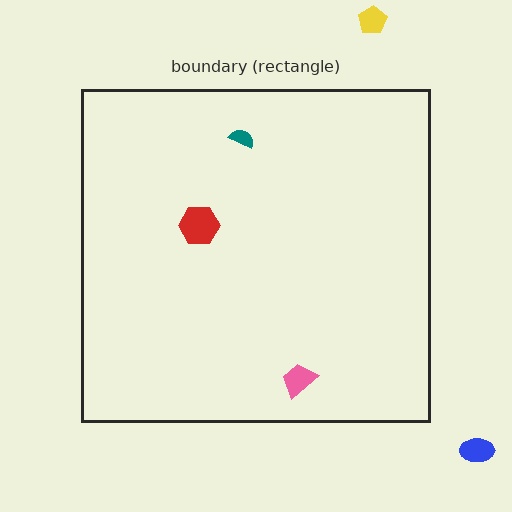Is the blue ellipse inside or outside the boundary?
Outside.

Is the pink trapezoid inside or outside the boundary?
Inside.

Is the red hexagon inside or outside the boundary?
Inside.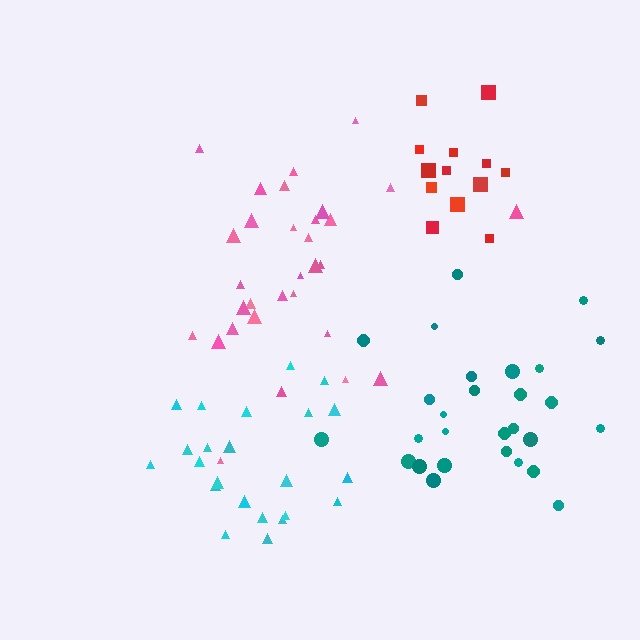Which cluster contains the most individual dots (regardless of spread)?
Pink (31).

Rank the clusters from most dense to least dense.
red, pink, teal, cyan.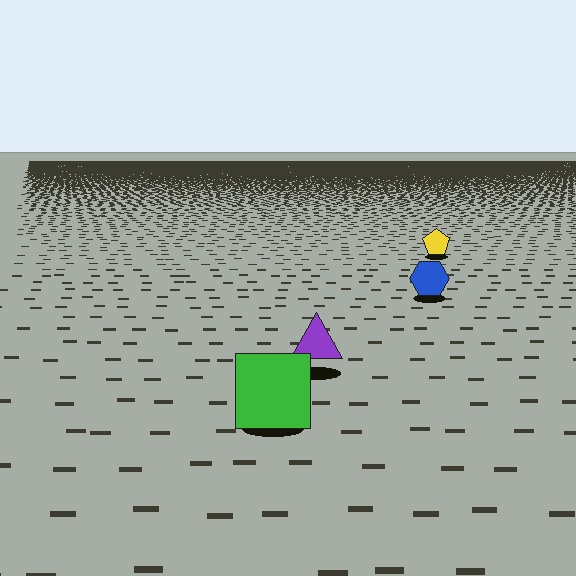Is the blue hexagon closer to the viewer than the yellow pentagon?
Yes. The blue hexagon is closer — you can tell from the texture gradient: the ground texture is coarser near it.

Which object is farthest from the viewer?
The yellow pentagon is farthest from the viewer. It appears smaller and the ground texture around it is denser.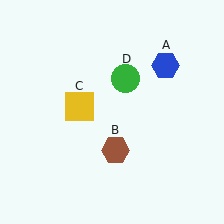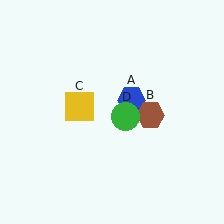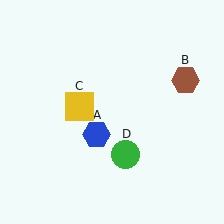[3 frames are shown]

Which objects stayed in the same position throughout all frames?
Yellow square (object C) remained stationary.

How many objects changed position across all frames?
3 objects changed position: blue hexagon (object A), brown hexagon (object B), green circle (object D).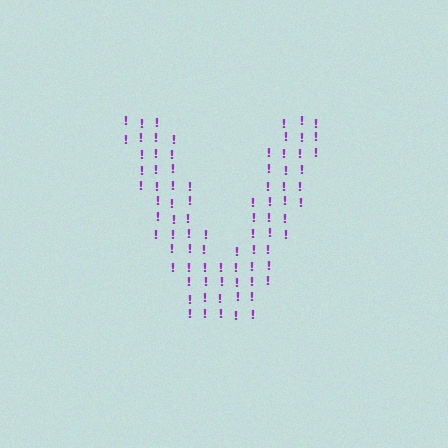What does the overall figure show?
The overall figure shows the letter V.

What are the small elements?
The small elements are exclamation marks.